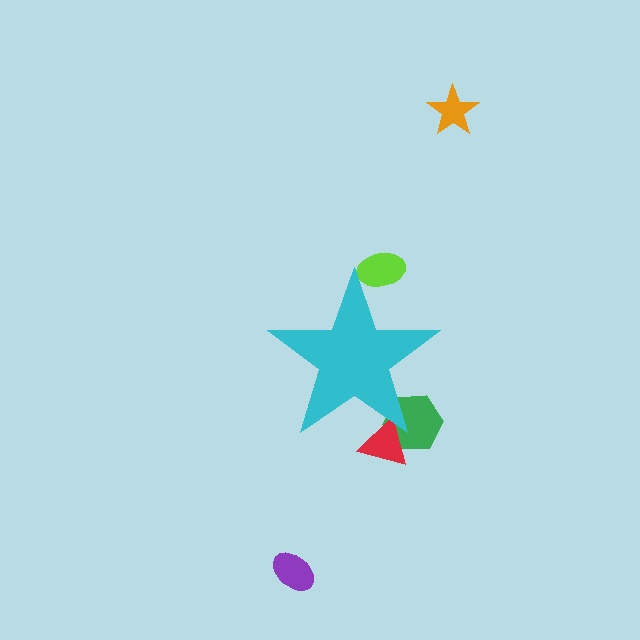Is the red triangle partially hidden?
Yes, the red triangle is partially hidden behind the cyan star.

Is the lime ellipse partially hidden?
Yes, the lime ellipse is partially hidden behind the cyan star.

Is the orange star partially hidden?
No, the orange star is fully visible.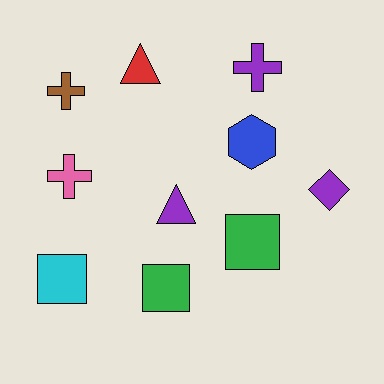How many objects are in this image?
There are 10 objects.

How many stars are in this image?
There are no stars.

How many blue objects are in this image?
There is 1 blue object.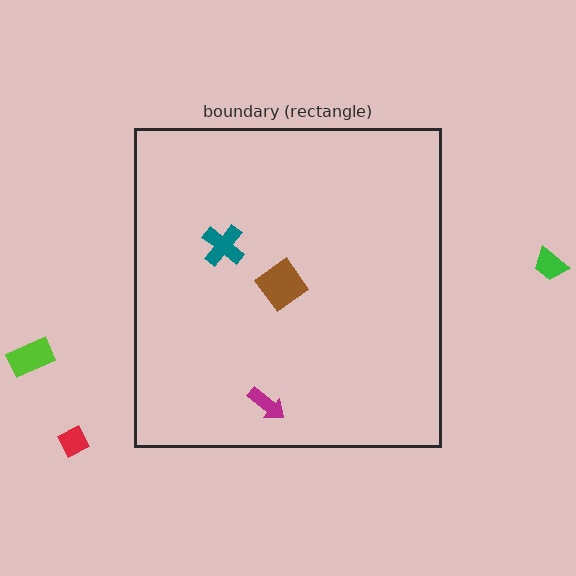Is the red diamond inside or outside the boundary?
Outside.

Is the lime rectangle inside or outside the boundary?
Outside.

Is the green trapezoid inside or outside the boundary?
Outside.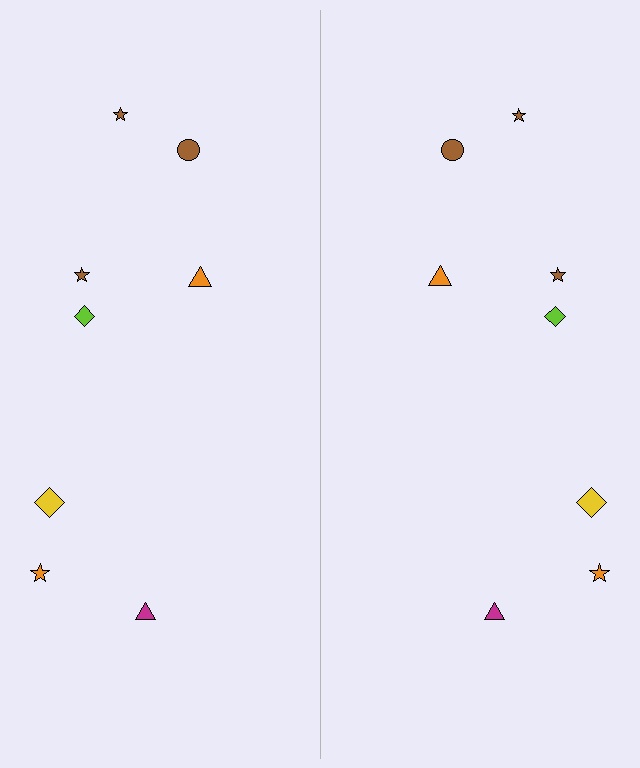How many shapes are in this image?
There are 16 shapes in this image.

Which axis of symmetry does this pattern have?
The pattern has a vertical axis of symmetry running through the center of the image.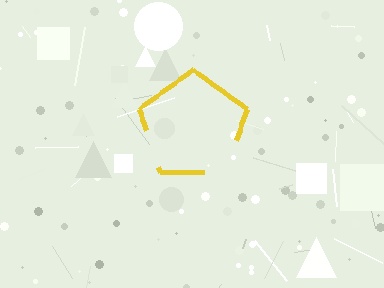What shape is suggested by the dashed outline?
The dashed outline suggests a pentagon.